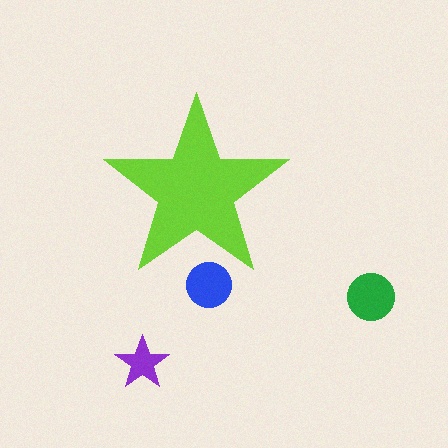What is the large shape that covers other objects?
A lime star.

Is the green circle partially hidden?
No, the green circle is fully visible.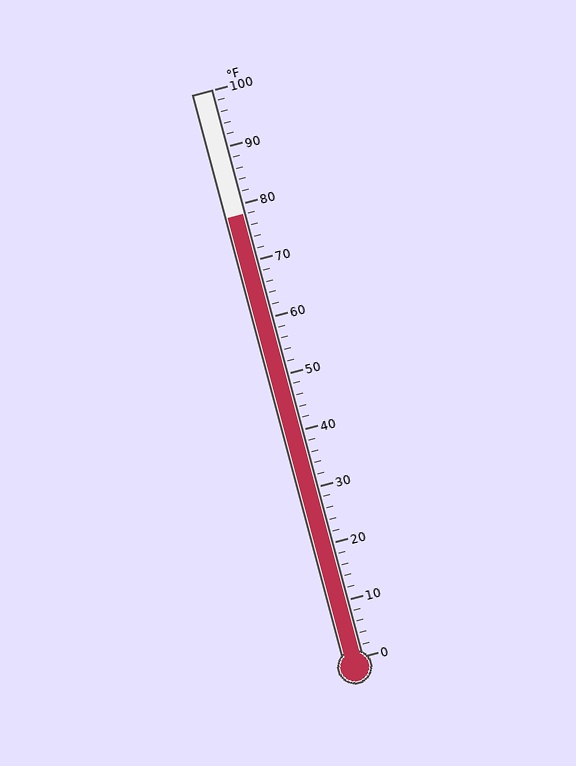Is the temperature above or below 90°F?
The temperature is below 90°F.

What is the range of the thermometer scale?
The thermometer scale ranges from 0°F to 100°F.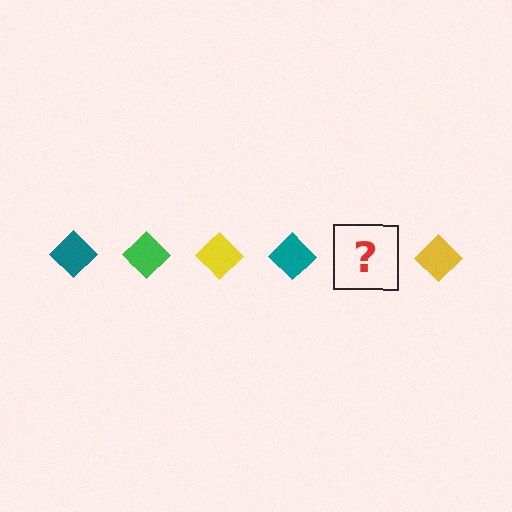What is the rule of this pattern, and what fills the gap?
The rule is that the pattern cycles through teal, green, yellow diamonds. The gap should be filled with a green diamond.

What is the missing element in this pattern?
The missing element is a green diamond.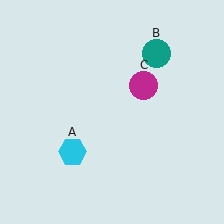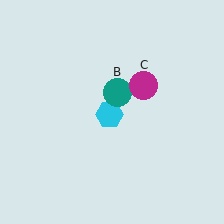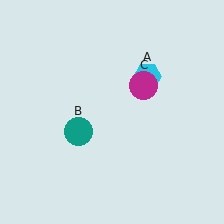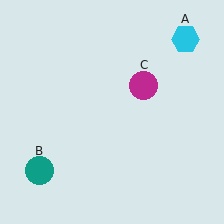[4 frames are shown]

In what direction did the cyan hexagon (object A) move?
The cyan hexagon (object A) moved up and to the right.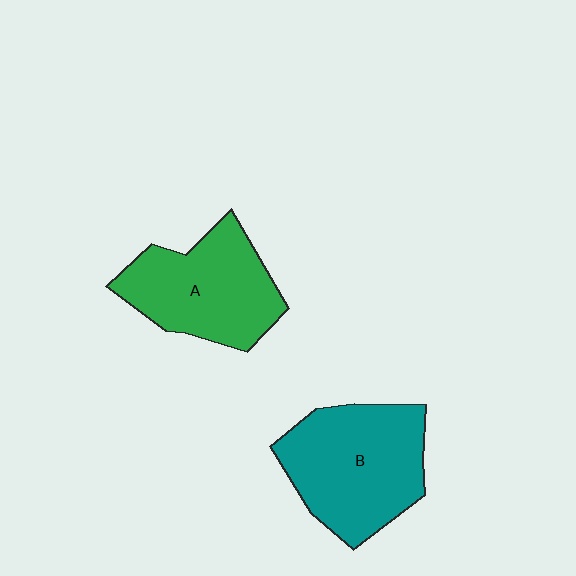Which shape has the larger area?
Shape B (teal).